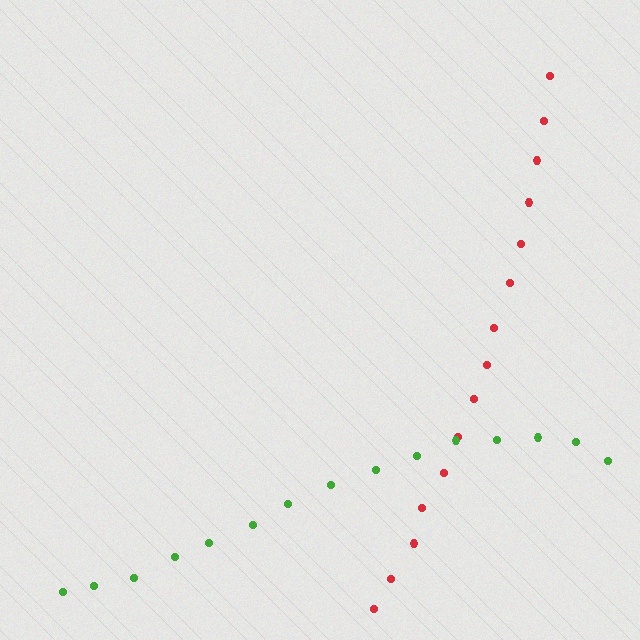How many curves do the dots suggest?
There are 2 distinct paths.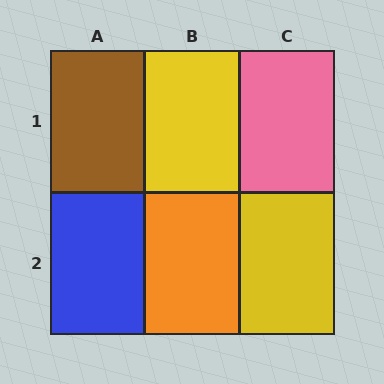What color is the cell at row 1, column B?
Yellow.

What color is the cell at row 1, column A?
Brown.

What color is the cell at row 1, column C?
Pink.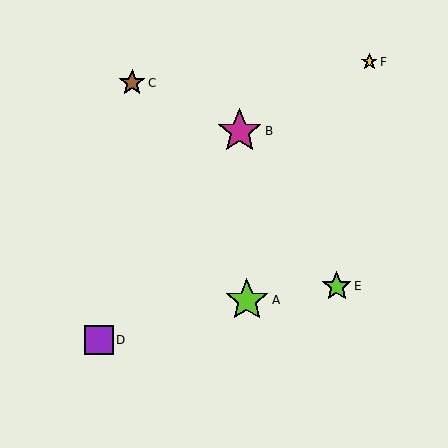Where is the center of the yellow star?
The center of the yellow star is at (369, 62).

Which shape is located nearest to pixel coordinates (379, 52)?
The yellow star (labeled F) at (369, 62) is nearest to that location.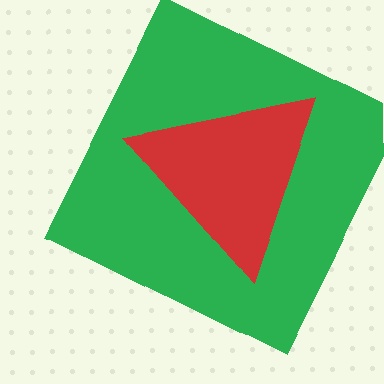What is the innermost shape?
The red triangle.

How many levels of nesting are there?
2.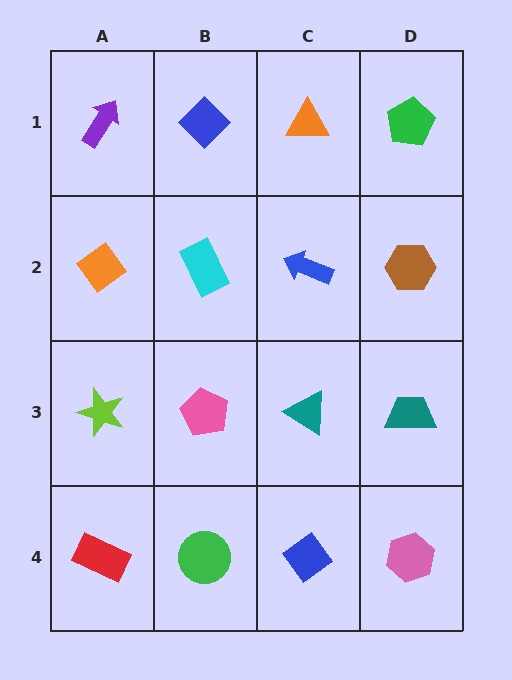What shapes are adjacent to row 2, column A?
A purple arrow (row 1, column A), a lime star (row 3, column A), a cyan rectangle (row 2, column B).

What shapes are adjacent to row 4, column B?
A pink pentagon (row 3, column B), a red rectangle (row 4, column A), a blue diamond (row 4, column C).